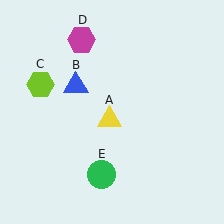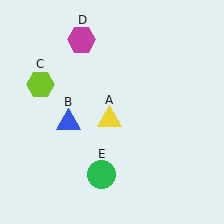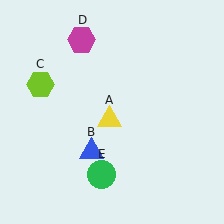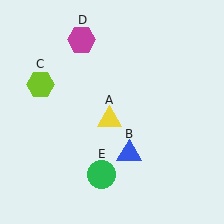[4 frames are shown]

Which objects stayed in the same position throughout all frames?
Yellow triangle (object A) and lime hexagon (object C) and magenta hexagon (object D) and green circle (object E) remained stationary.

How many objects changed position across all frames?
1 object changed position: blue triangle (object B).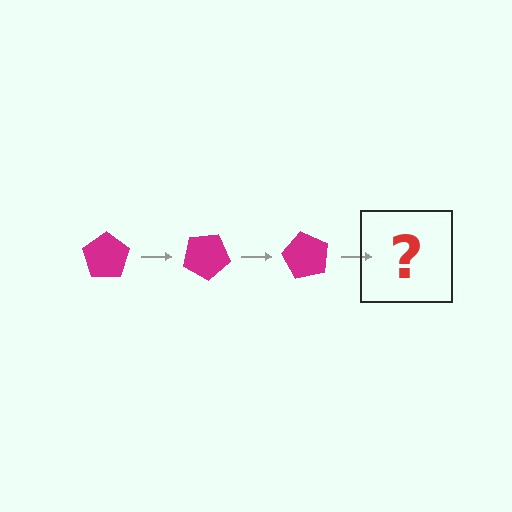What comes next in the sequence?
The next element should be a magenta pentagon rotated 90 degrees.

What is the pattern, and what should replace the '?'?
The pattern is that the pentagon rotates 30 degrees each step. The '?' should be a magenta pentagon rotated 90 degrees.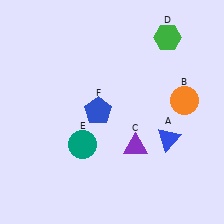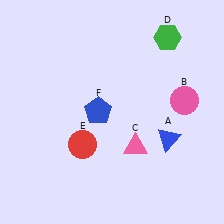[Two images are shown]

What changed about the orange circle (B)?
In Image 1, B is orange. In Image 2, it changed to pink.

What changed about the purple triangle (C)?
In Image 1, C is purple. In Image 2, it changed to pink.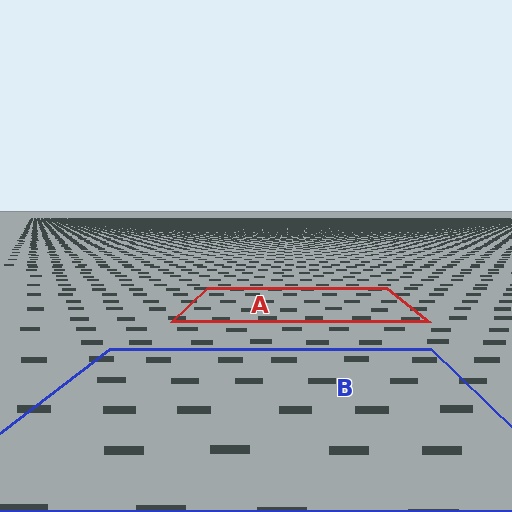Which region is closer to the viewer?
Region B is closer. The texture elements there are larger and more spread out.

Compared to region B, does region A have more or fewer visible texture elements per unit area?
Region A has more texture elements per unit area — they are packed more densely because it is farther away.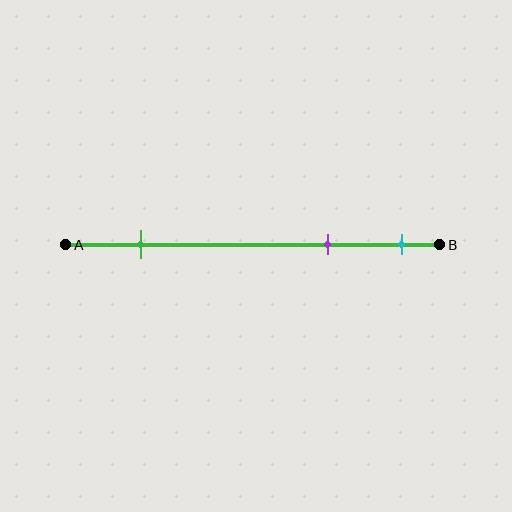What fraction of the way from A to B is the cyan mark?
The cyan mark is approximately 90% (0.9) of the way from A to B.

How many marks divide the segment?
There are 3 marks dividing the segment.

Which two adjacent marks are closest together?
The purple and cyan marks are the closest adjacent pair.